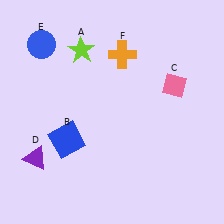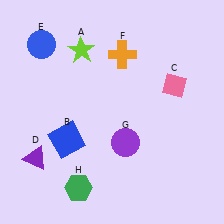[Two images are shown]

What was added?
A purple circle (G), a green hexagon (H) were added in Image 2.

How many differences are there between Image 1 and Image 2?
There are 2 differences between the two images.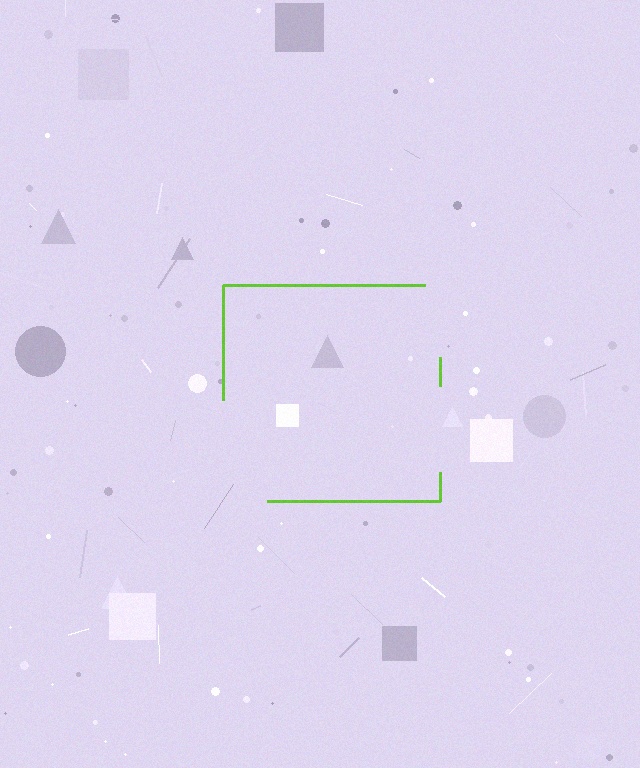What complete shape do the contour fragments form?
The contour fragments form a square.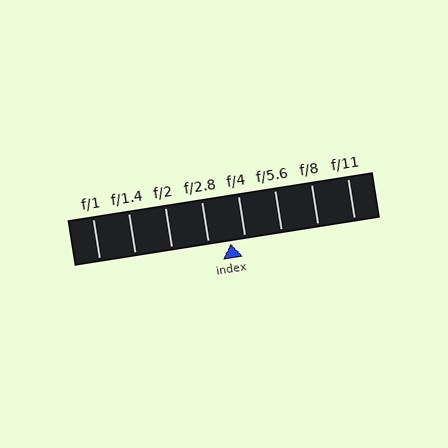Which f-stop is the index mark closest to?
The index mark is closest to f/4.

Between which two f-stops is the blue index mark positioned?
The index mark is between f/2.8 and f/4.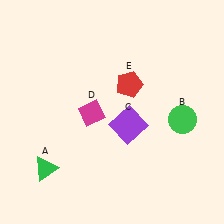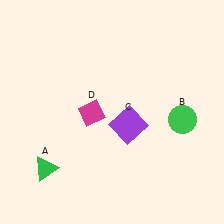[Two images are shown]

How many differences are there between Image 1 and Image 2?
There is 1 difference between the two images.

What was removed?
The red pentagon (E) was removed in Image 2.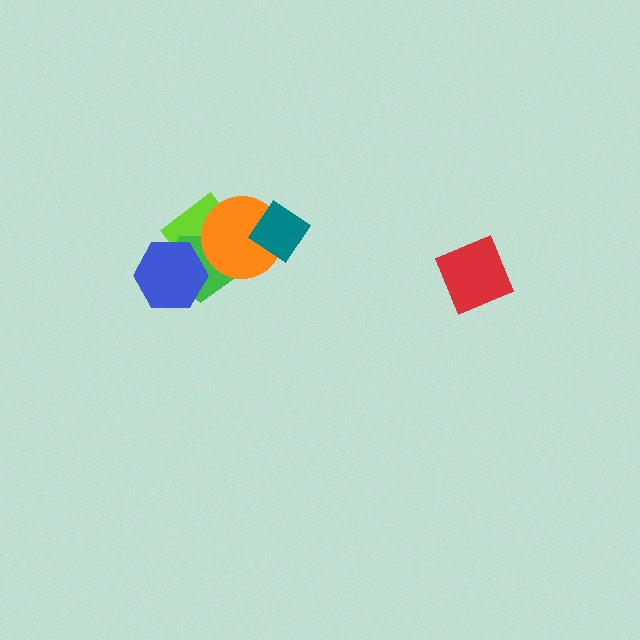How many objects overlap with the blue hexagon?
2 objects overlap with the blue hexagon.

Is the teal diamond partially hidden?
No, no other shape covers it.